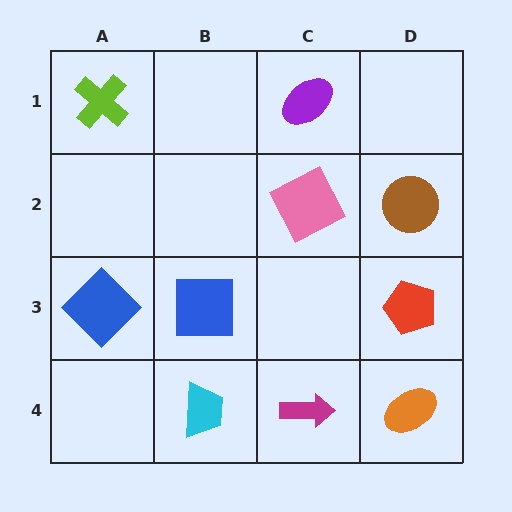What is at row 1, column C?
A purple ellipse.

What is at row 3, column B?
A blue square.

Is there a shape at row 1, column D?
No, that cell is empty.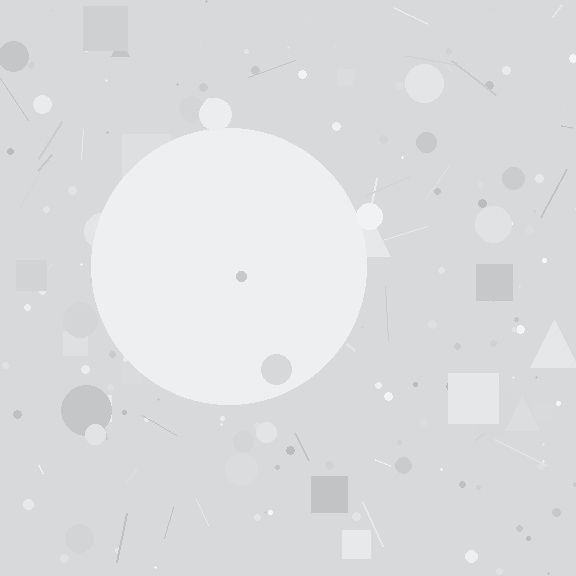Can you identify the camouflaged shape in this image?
The camouflaged shape is a circle.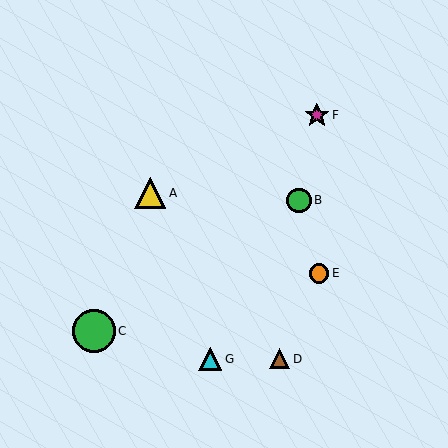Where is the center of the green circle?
The center of the green circle is at (94, 331).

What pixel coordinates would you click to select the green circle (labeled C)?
Click at (94, 331) to select the green circle C.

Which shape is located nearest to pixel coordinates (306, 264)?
The orange circle (labeled E) at (319, 273) is nearest to that location.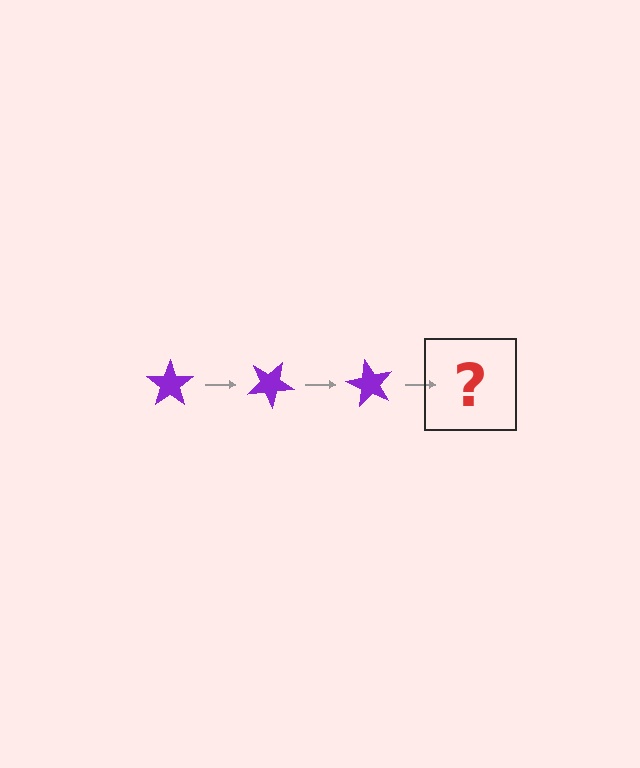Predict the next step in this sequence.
The next step is a purple star rotated 90 degrees.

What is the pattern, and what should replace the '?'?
The pattern is that the star rotates 30 degrees each step. The '?' should be a purple star rotated 90 degrees.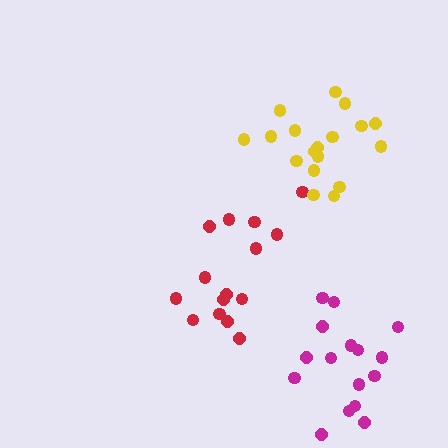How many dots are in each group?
Group 1: 15 dots, Group 2: 16 dots, Group 3: 18 dots (49 total).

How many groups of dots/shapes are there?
There are 3 groups.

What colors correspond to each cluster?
The clusters are colored: red, magenta, yellow.